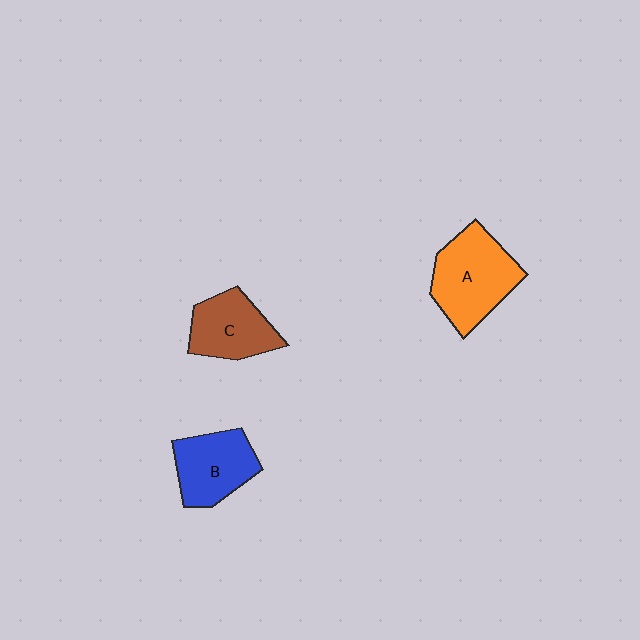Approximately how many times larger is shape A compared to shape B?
Approximately 1.3 times.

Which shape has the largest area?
Shape A (orange).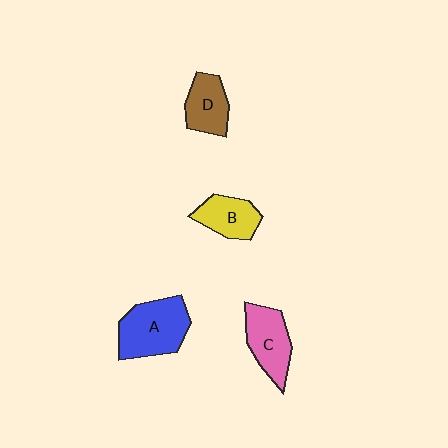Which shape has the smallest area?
Shape B (yellow).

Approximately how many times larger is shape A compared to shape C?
Approximately 1.3 times.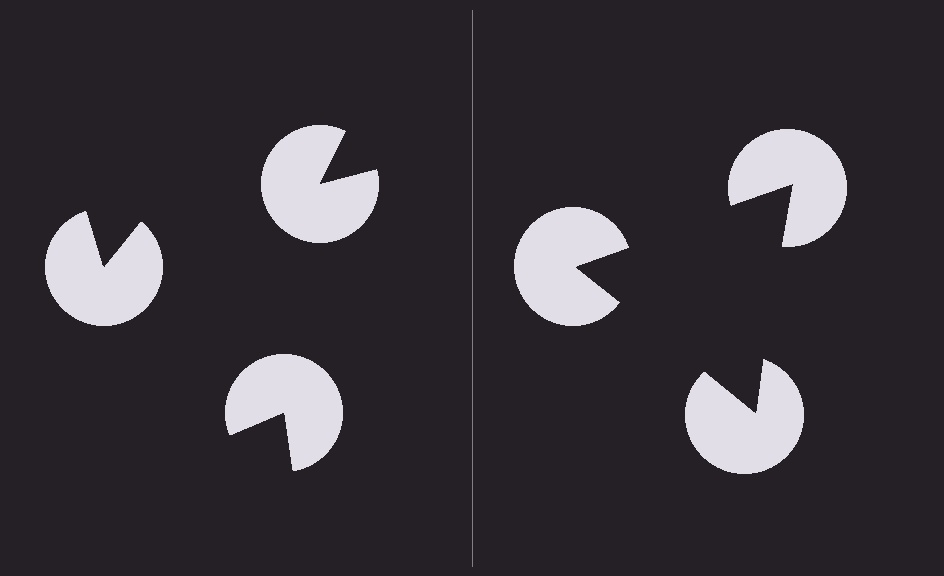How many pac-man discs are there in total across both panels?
6 — 3 on each side.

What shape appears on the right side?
An illusory triangle.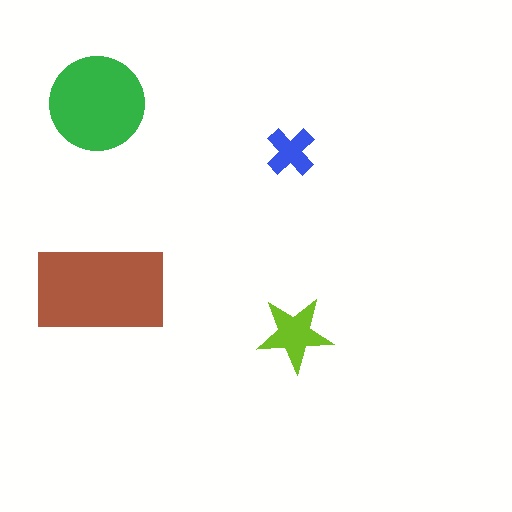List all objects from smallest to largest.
The blue cross, the lime star, the green circle, the brown rectangle.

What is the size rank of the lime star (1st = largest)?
3rd.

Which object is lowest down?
The lime star is bottommost.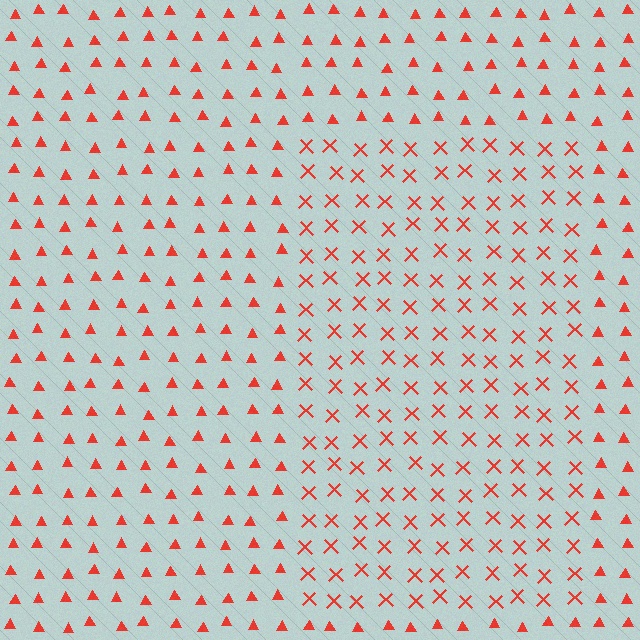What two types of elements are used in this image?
The image uses X marks inside the rectangle region and triangles outside it.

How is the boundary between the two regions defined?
The boundary is defined by a change in element shape: X marks inside vs. triangles outside. All elements share the same color and spacing.